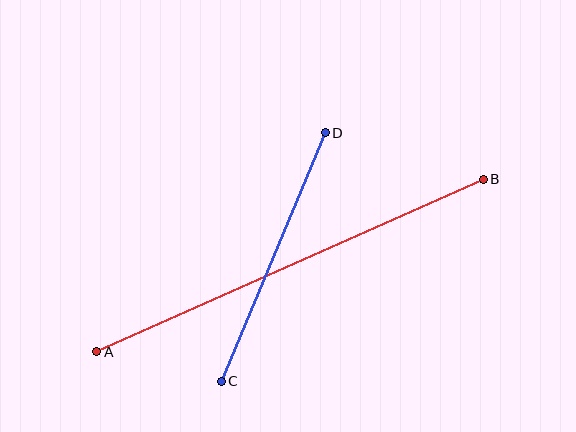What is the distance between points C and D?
The distance is approximately 269 pixels.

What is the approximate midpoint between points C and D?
The midpoint is at approximately (273, 257) pixels.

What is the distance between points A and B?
The distance is approximately 423 pixels.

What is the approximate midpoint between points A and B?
The midpoint is at approximately (290, 266) pixels.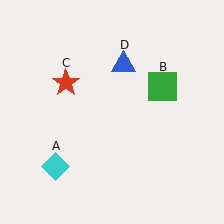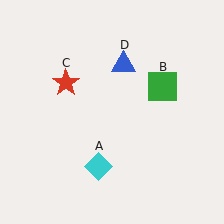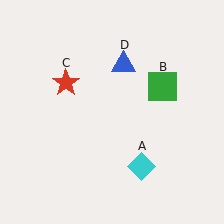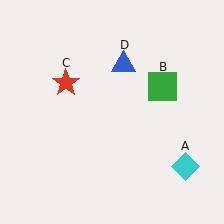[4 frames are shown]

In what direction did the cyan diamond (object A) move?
The cyan diamond (object A) moved right.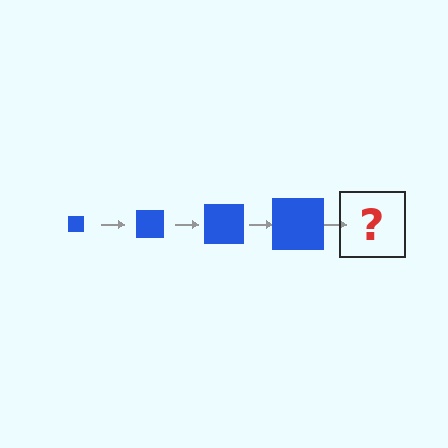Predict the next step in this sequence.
The next step is a blue square, larger than the previous one.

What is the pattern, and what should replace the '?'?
The pattern is that the square gets progressively larger each step. The '?' should be a blue square, larger than the previous one.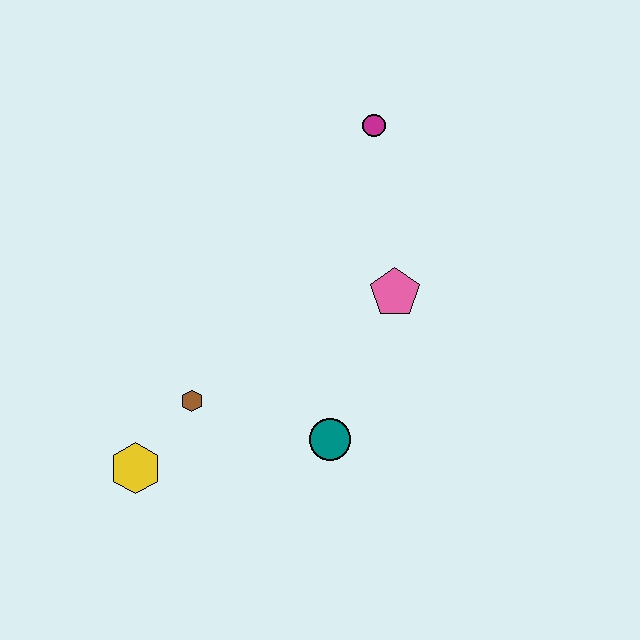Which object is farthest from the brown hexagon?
The magenta circle is farthest from the brown hexagon.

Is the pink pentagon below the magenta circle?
Yes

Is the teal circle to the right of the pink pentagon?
No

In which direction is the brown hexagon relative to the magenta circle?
The brown hexagon is below the magenta circle.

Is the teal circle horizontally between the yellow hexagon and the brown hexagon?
No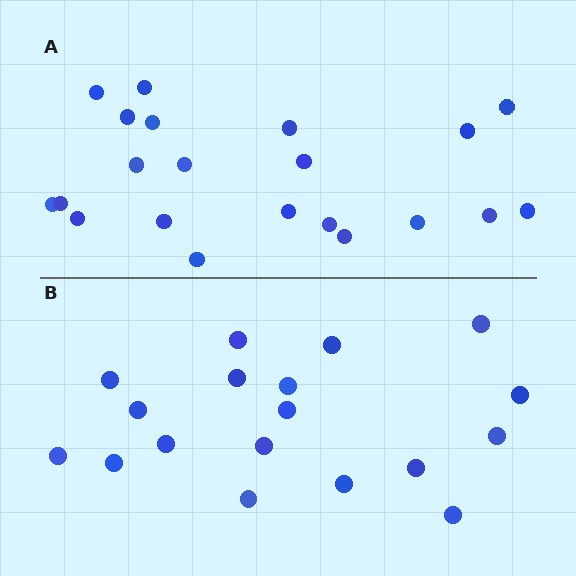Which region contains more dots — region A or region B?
Region A (the top region) has more dots.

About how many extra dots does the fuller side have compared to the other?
Region A has just a few more — roughly 2 or 3 more dots than region B.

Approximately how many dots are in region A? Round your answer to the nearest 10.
About 20 dots. (The exact count is 21, which rounds to 20.)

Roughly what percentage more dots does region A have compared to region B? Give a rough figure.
About 15% more.